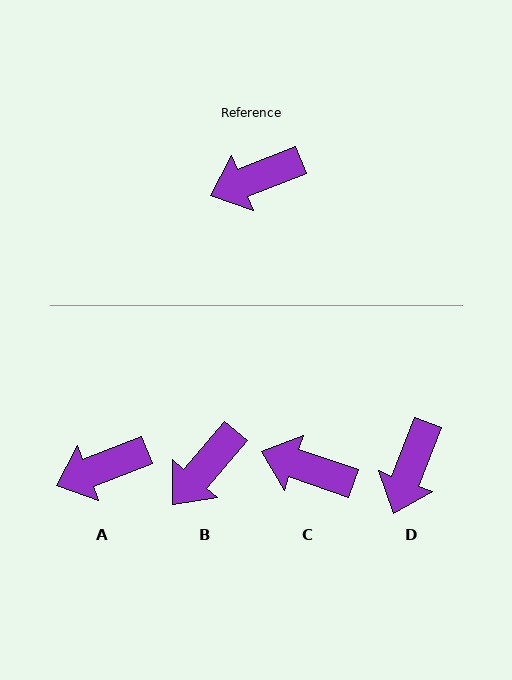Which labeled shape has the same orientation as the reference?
A.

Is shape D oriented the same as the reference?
No, it is off by about 48 degrees.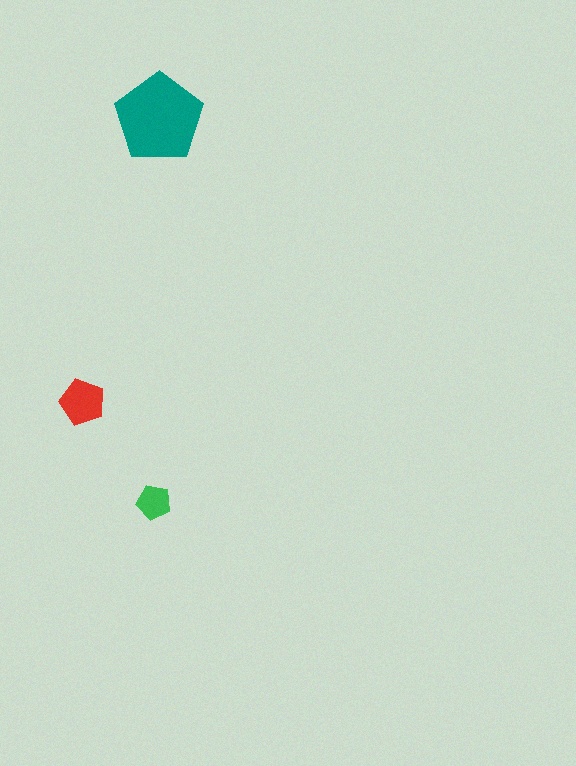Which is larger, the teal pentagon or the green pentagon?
The teal one.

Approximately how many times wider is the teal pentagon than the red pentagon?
About 2 times wider.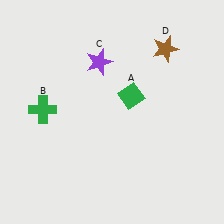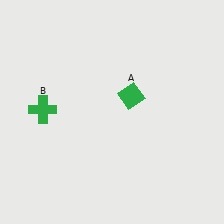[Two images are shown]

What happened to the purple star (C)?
The purple star (C) was removed in Image 2. It was in the top-left area of Image 1.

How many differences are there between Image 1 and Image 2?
There are 2 differences between the two images.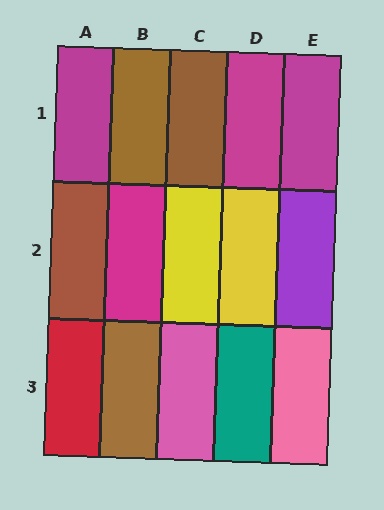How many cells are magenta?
4 cells are magenta.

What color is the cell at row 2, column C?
Yellow.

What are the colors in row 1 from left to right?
Magenta, brown, brown, magenta, magenta.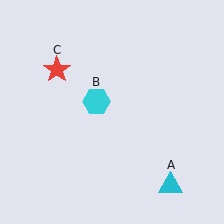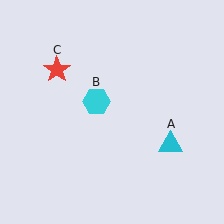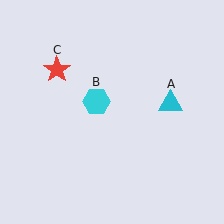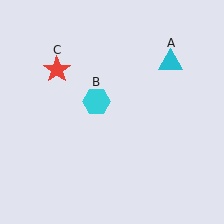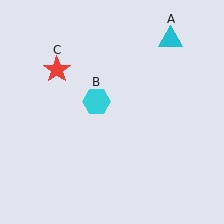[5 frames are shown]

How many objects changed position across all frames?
1 object changed position: cyan triangle (object A).